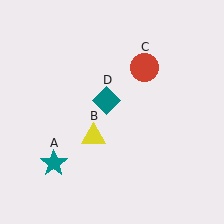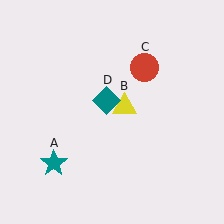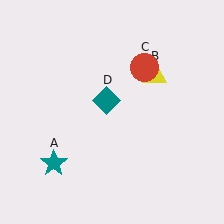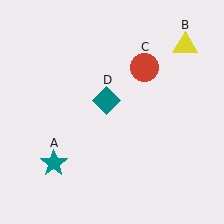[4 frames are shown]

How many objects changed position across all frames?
1 object changed position: yellow triangle (object B).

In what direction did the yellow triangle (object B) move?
The yellow triangle (object B) moved up and to the right.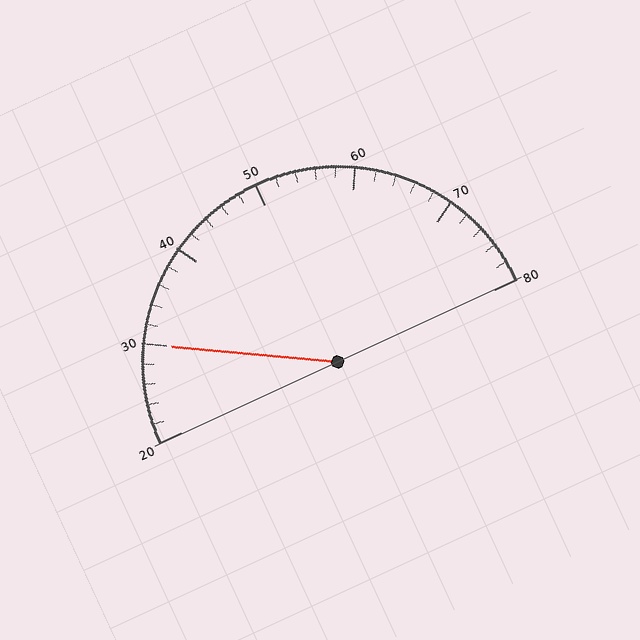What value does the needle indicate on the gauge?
The needle indicates approximately 30.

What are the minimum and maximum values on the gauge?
The gauge ranges from 20 to 80.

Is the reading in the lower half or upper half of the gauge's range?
The reading is in the lower half of the range (20 to 80).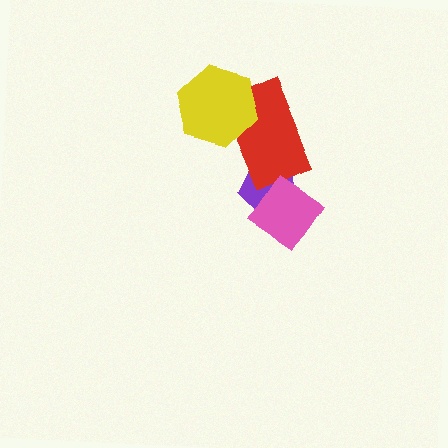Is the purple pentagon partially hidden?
Yes, it is partially covered by another shape.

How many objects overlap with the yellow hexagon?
1 object overlaps with the yellow hexagon.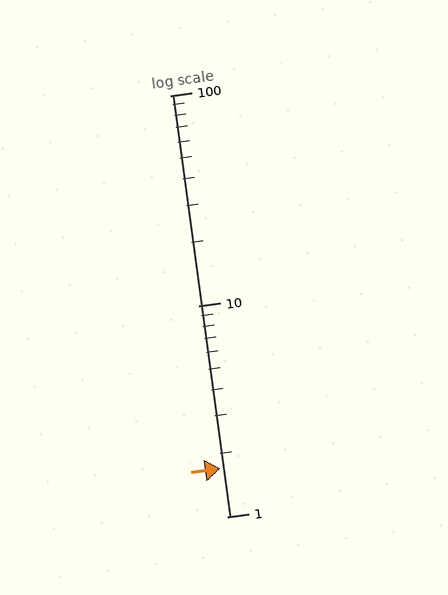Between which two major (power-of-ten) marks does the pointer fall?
The pointer is between 1 and 10.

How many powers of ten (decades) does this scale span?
The scale spans 2 decades, from 1 to 100.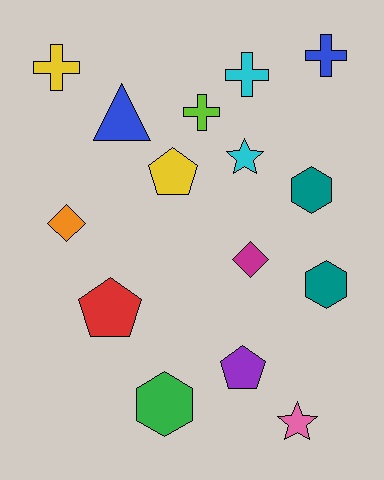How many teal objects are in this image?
There are 2 teal objects.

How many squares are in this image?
There are no squares.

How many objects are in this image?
There are 15 objects.